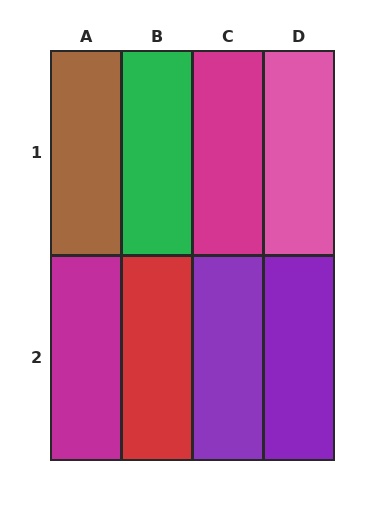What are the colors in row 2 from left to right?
Magenta, red, purple, purple.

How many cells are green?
1 cell is green.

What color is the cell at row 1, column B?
Green.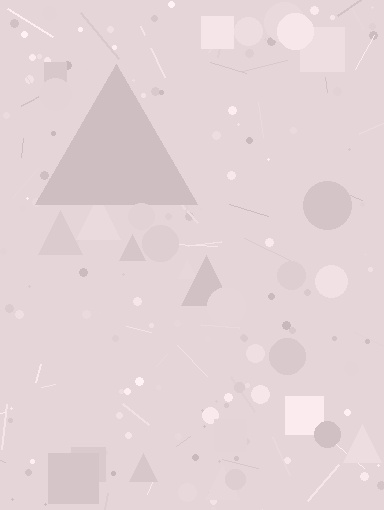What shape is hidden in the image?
A triangle is hidden in the image.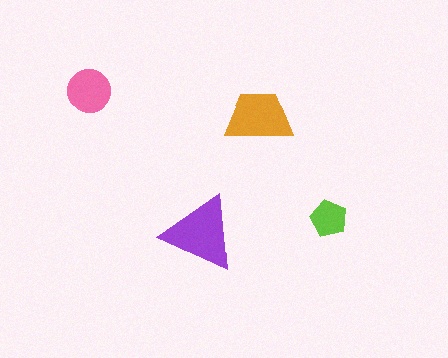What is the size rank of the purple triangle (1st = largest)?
1st.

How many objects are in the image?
There are 4 objects in the image.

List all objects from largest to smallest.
The purple triangle, the orange trapezoid, the pink circle, the lime pentagon.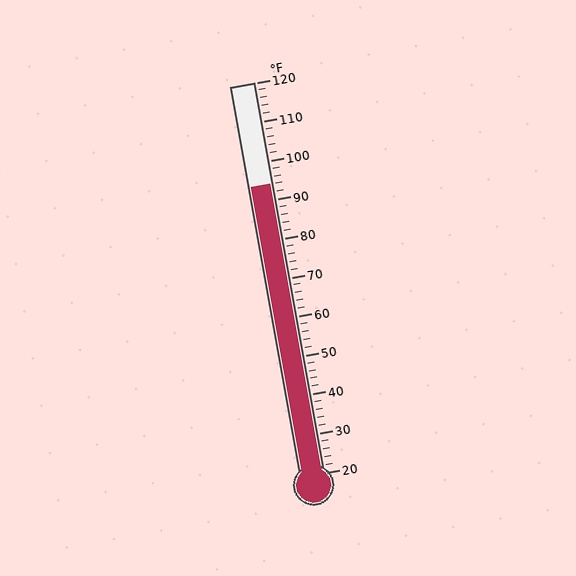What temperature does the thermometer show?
The thermometer shows approximately 94°F.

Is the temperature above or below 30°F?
The temperature is above 30°F.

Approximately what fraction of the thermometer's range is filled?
The thermometer is filled to approximately 75% of its range.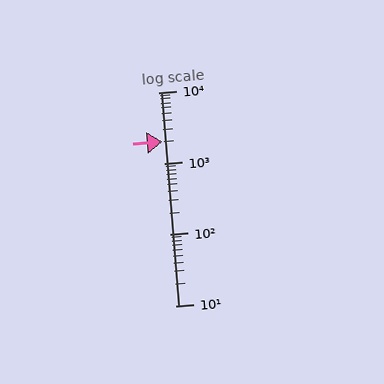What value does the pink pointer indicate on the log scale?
The pointer indicates approximately 2000.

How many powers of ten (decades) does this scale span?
The scale spans 3 decades, from 10 to 10000.